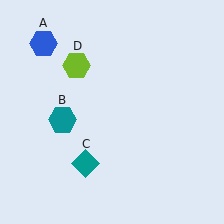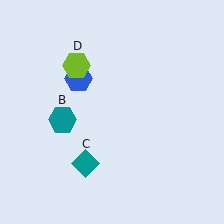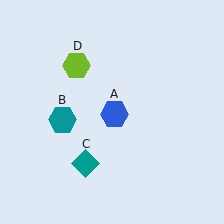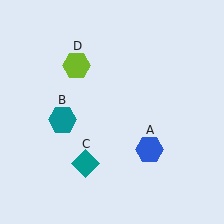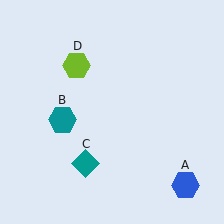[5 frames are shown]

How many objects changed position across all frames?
1 object changed position: blue hexagon (object A).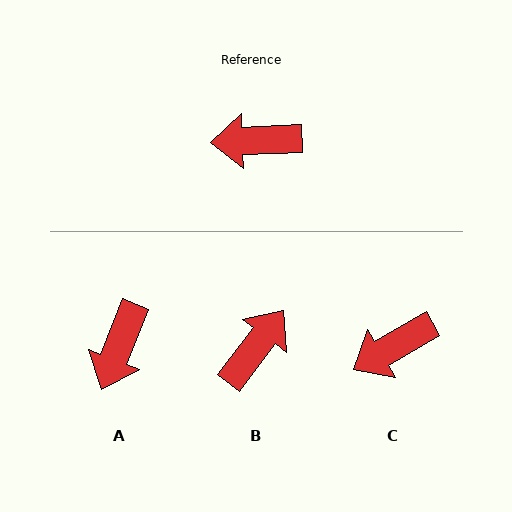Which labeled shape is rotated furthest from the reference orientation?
B, about 130 degrees away.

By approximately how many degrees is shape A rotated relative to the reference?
Approximately 66 degrees counter-clockwise.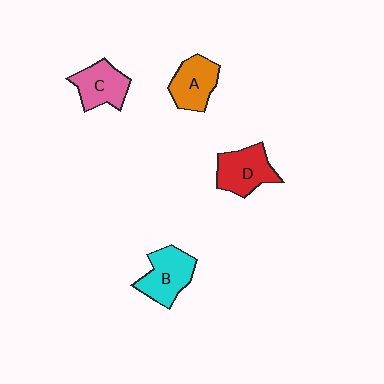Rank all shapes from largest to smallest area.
From largest to smallest: B (cyan), D (red), A (orange), C (pink).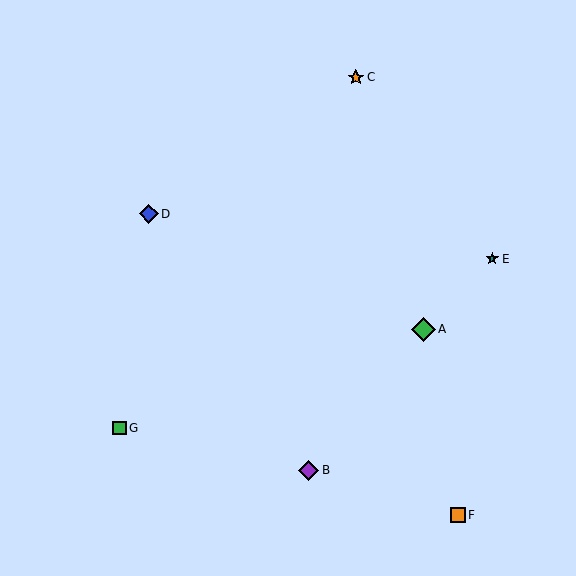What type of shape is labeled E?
Shape E is a teal star.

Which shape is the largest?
The green diamond (labeled A) is the largest.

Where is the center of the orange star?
The center of the orange star is at (356, 77).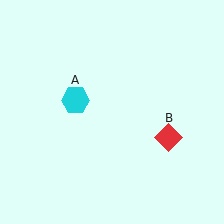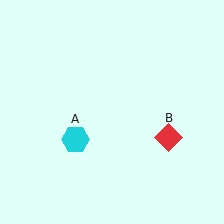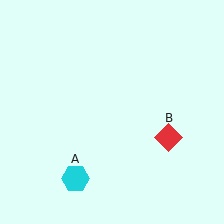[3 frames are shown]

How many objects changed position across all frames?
1 object changed position: cyan hexagon (object A).